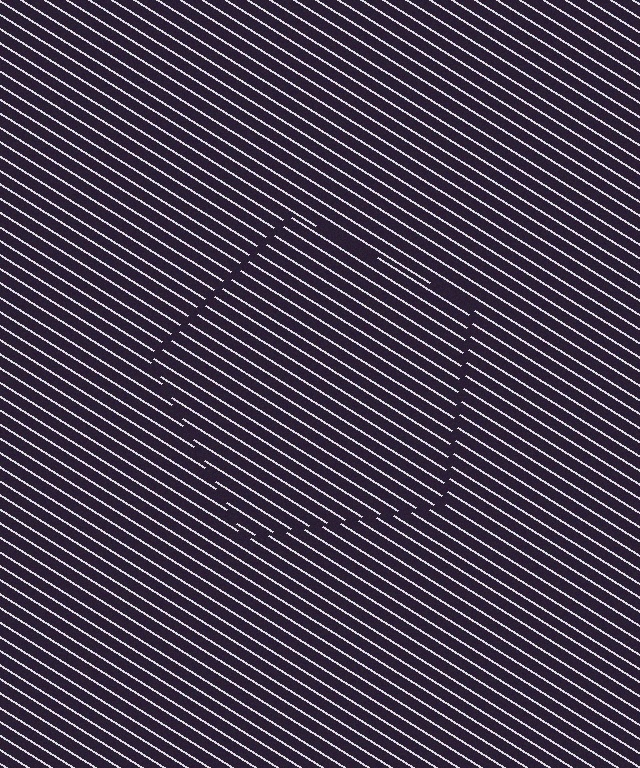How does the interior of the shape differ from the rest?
The interior of the shape contains the same grating, shifted by half a period — the contour is defined by the phase discontinuity where line-ends from the inner and outer gratings abut.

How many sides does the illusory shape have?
5 sides — the line-ends trace a pentagon.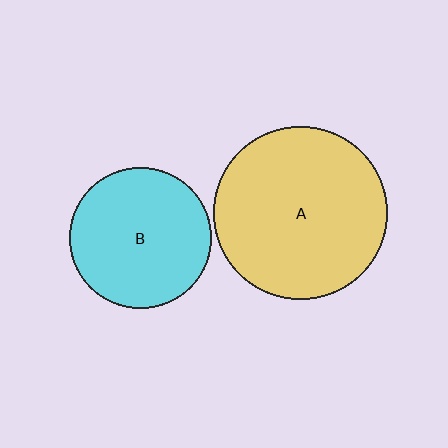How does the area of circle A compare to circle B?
Approximately 1.5 times.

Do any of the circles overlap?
No, none of the circles overlap.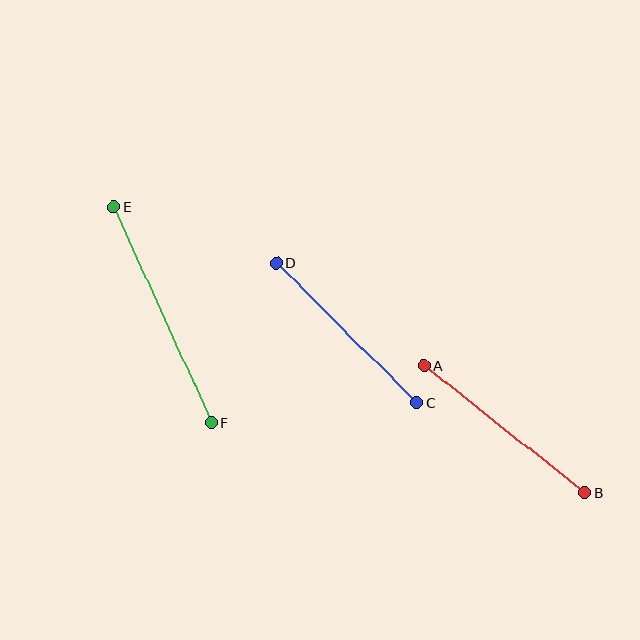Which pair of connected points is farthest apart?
Points E and F are farthest apart.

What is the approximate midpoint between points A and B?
The midpoint is at approximately (504, 429) pixels.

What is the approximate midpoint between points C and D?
The midpoint is at approximately (347, 333) pixels.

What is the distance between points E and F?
The distance is approximately 237 pixels.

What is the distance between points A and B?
The distance is approximately 205 pixels.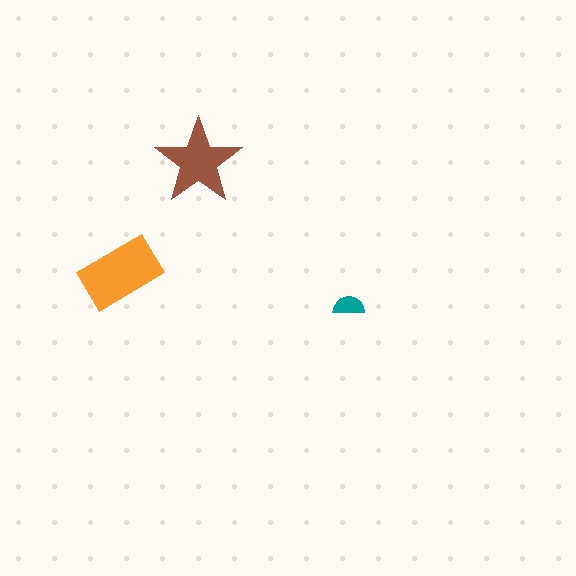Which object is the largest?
The orange rectangle.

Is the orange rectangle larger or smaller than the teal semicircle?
Larger.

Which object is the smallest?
The teal semicircle.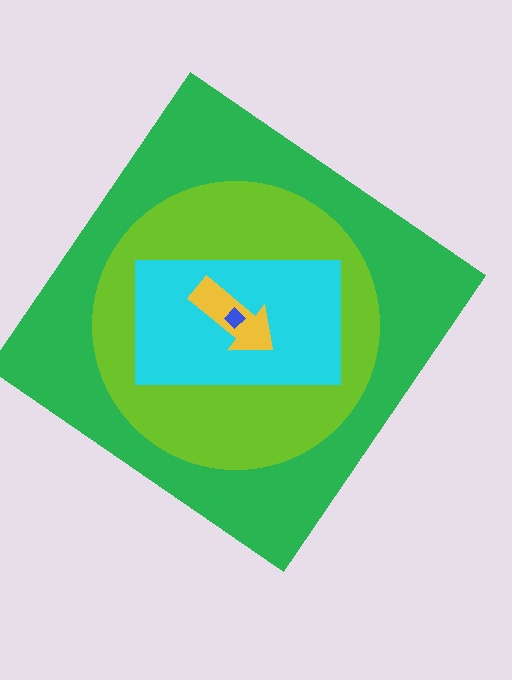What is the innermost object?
The blue diamond.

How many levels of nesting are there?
5.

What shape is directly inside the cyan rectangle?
The yellow arrow.